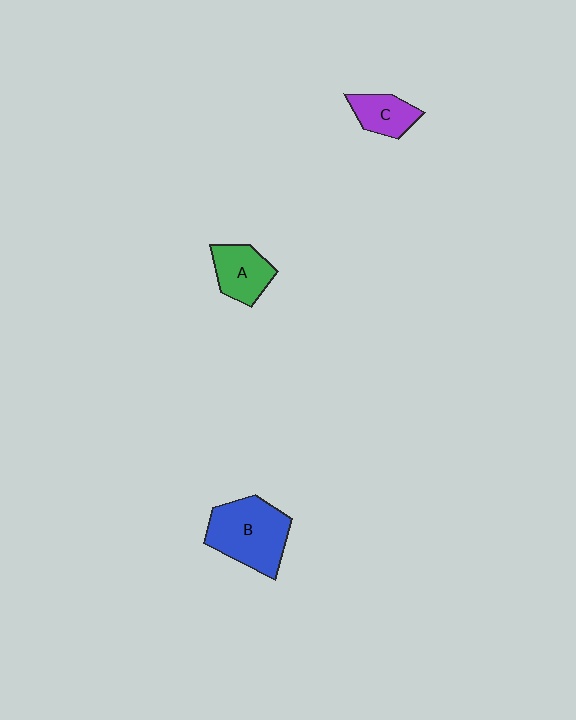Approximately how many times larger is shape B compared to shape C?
Approximately 2.1 times.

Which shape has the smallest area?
Shape C (purple).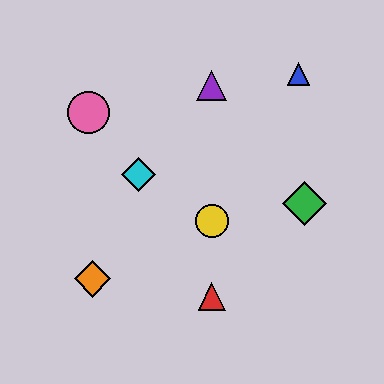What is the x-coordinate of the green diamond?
The green diamond is at x≈304.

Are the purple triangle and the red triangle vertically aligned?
Yes, both are at x≈212.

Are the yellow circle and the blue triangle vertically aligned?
No, the yellow circle is at x≈212 and the blue triangle is at x≈298.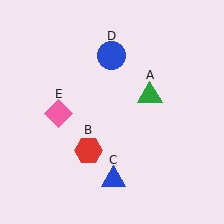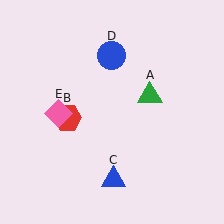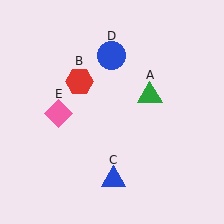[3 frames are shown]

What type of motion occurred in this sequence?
The red hexagon (object B) rotated clockwise around the center of the scene.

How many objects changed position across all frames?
1 object changed position: red hexagon (object B).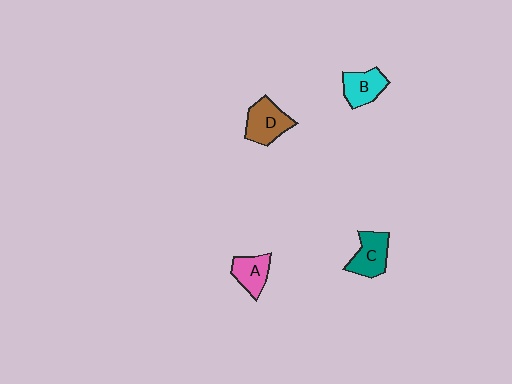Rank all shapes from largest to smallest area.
From largest to smallest: D (brown), C (teal), B (cyan), A (pink).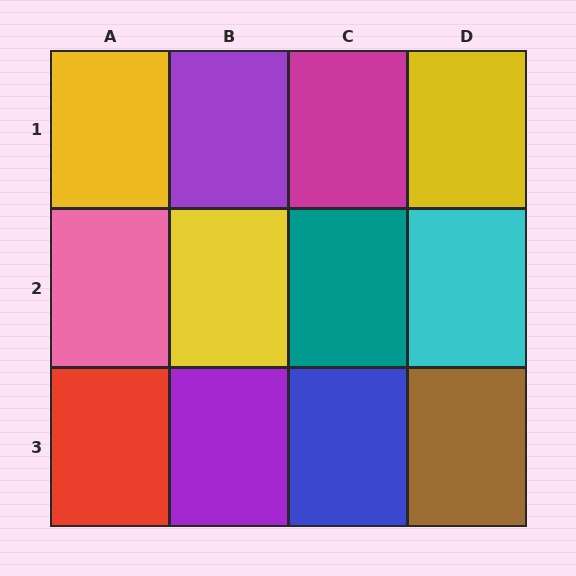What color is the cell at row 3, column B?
Purple.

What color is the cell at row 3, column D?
Brown.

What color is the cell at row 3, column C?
Blue.